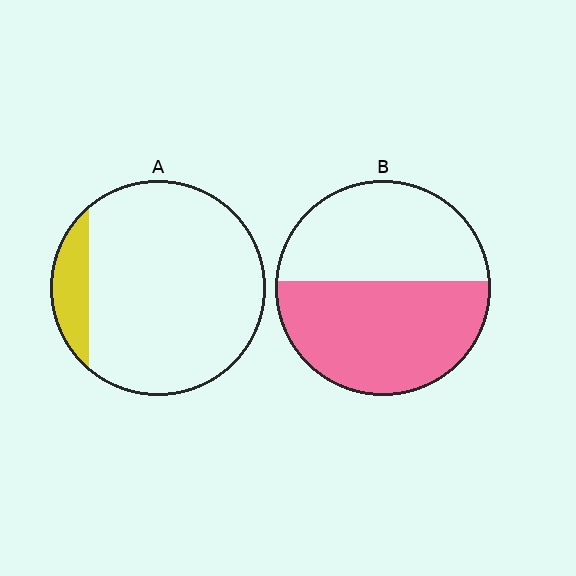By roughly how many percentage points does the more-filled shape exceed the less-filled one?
By roughly 40 percentage points (B over A).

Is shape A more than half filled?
No.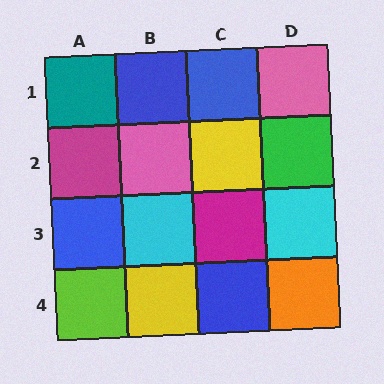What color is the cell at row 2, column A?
Magenta.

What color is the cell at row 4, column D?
Orange.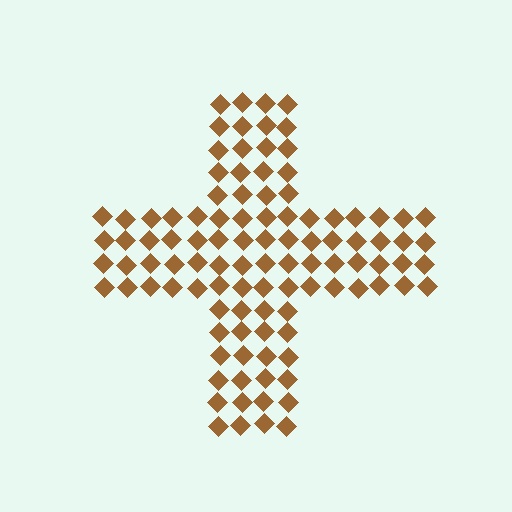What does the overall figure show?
The overall figure shows a cross.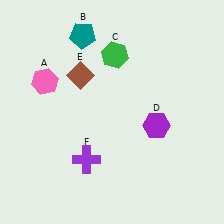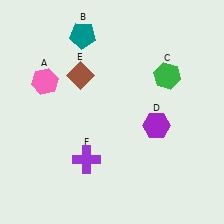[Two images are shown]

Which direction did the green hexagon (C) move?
The green hexagon (C) moved right.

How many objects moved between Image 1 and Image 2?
1 object moved between the two images.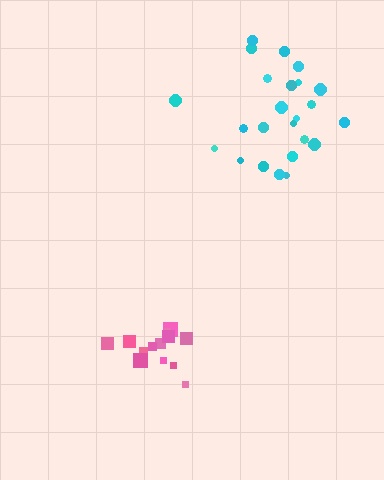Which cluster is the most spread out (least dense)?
Cyan.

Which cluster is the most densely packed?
Pink.